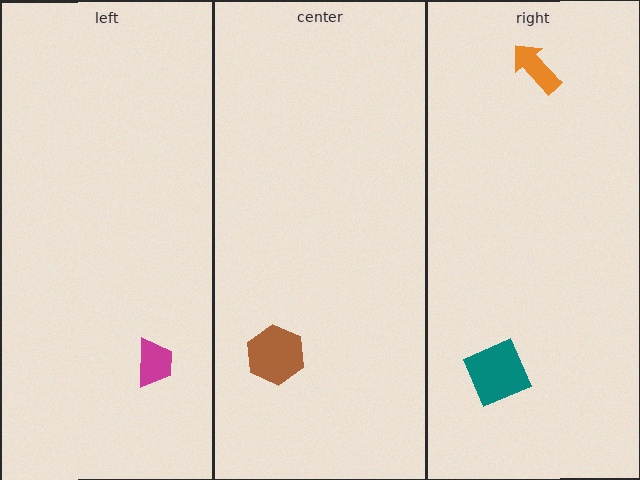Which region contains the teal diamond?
The right region.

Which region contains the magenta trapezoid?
The left region.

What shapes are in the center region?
The brown hexagon.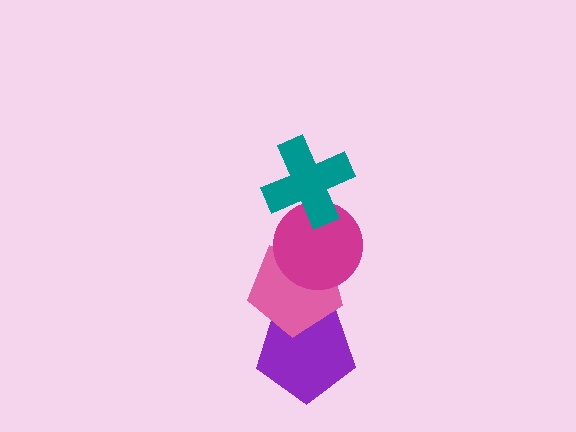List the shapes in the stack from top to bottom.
From top to bottom: the teal cross, the magenta circle, the pink pentagon, the purple pentagon.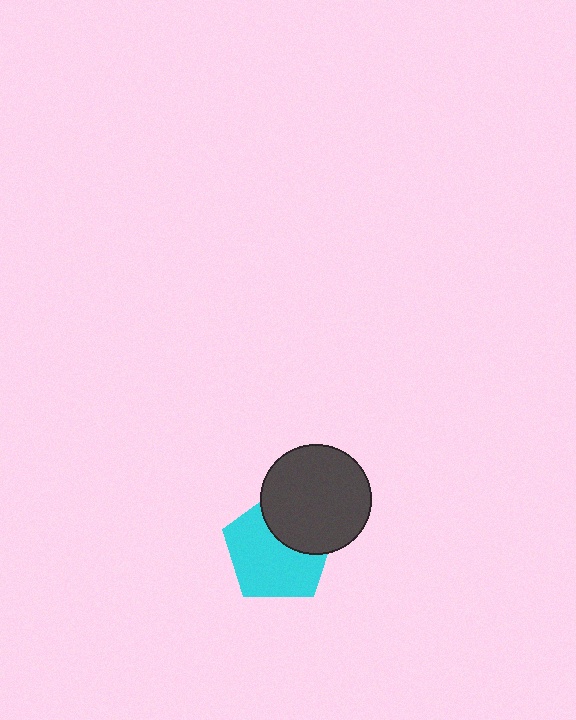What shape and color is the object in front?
The object in front is a dark gray circle.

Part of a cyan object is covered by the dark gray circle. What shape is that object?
It is a pentagon.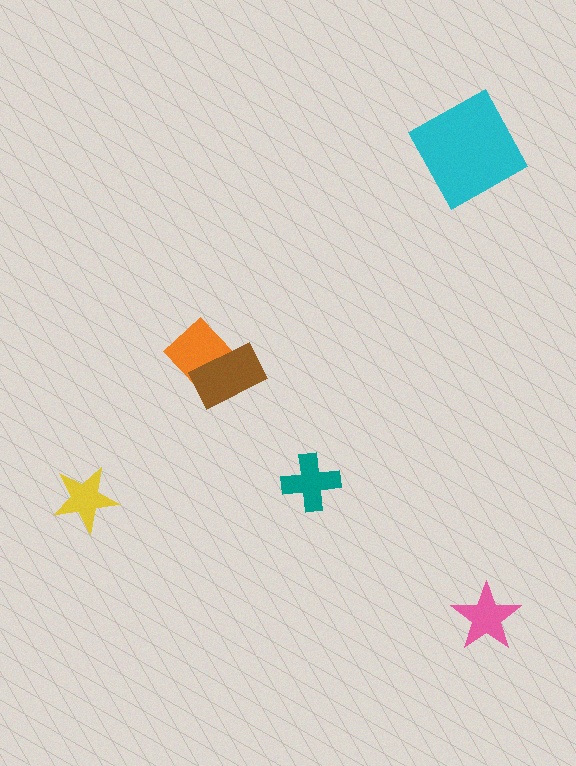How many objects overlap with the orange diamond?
1 object overlaps with the orange diamond.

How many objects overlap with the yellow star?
0 objects overlap with the yellow star.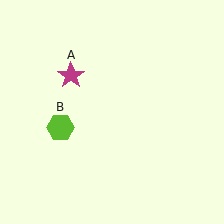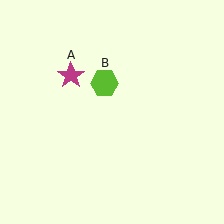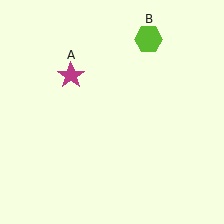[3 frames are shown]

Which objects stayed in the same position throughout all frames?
Magenta star (object A) remained stationary.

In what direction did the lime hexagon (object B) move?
The lime hexagon (object B) moved up and to the right.